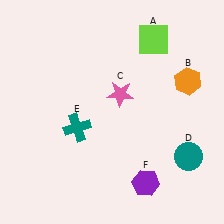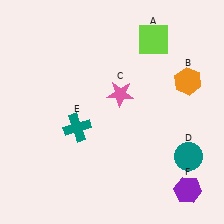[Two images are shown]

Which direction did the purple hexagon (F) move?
The purple hexagon (F) moved right.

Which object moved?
The purple hexagon (F) moved right.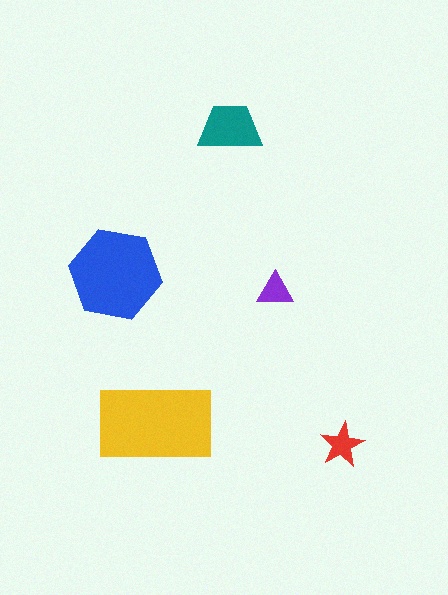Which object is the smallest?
The purple triangle.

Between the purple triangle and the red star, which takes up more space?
The red star.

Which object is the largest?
The yellow rectangle.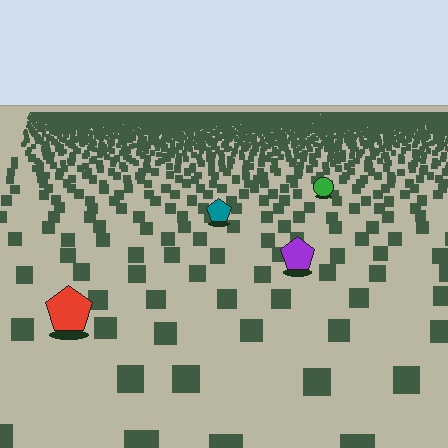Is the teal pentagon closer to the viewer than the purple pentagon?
No. The purple pentagon is closer — you can tell from the texture gradient: the ground texture is coarser near it.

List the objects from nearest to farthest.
From nearest to farthest: the red pentagon, the purple pentagon, the teal pentagon, the green circle.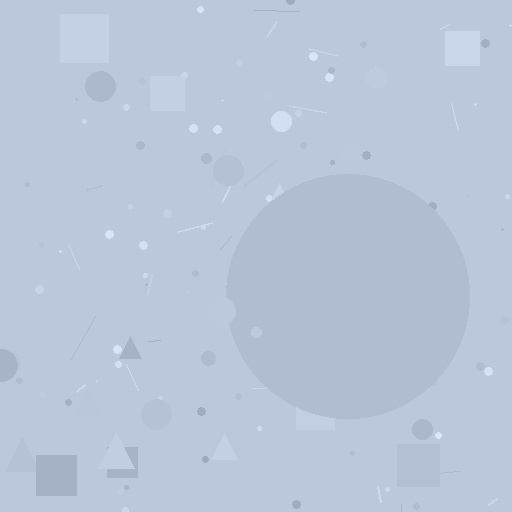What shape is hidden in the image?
A circle is hidden in the image.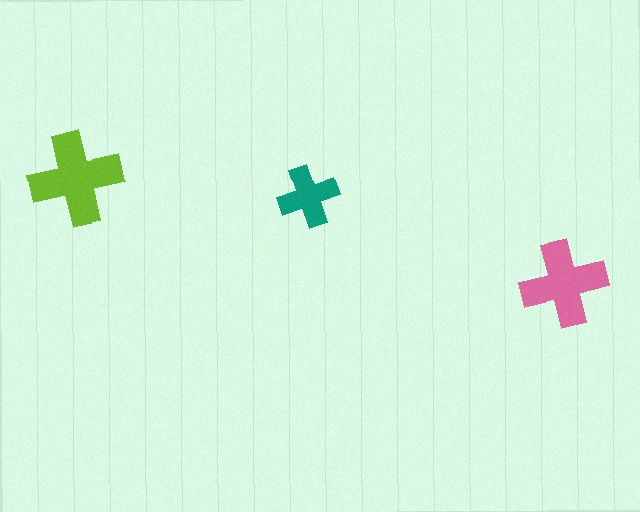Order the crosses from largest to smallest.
the lime one, the pink one, the teal one.